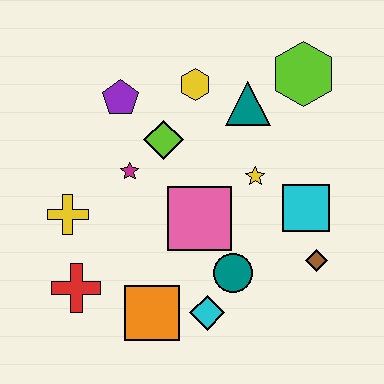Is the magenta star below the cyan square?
No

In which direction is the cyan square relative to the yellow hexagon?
The cyan square is below the yellow hexagon.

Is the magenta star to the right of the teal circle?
No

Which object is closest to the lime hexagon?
The teal triangle is closest to the lime hexagon.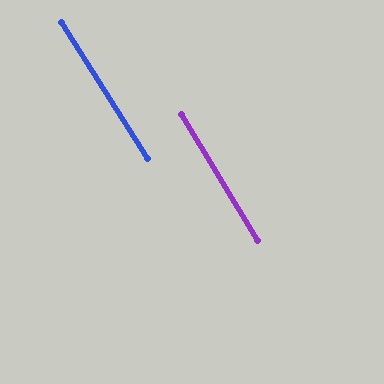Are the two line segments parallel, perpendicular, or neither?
Parallel — their directions differ by only 1.1°.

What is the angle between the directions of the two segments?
Approximately 1 degree.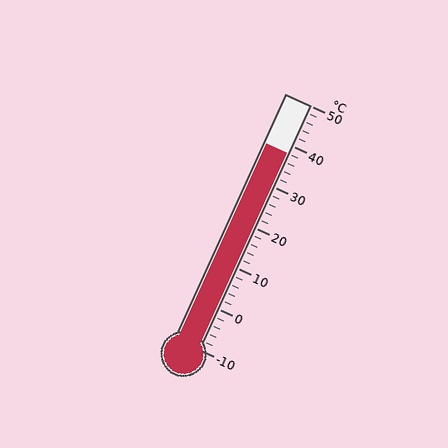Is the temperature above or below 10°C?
The temperature is above 10°C.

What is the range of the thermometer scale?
The thermometer scale ranges from -10°C to 50°C.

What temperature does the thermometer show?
The thermometer shows approximately 38°C.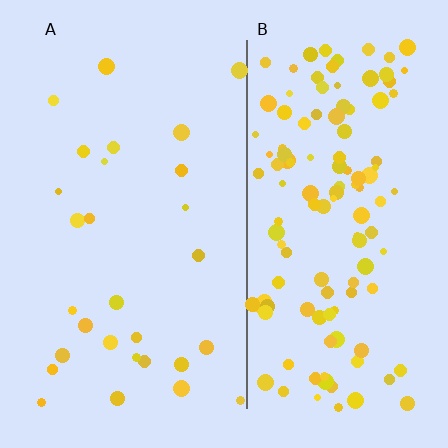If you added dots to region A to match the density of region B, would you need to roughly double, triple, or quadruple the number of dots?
Approximately quadruple.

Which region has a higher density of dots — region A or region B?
B (the right).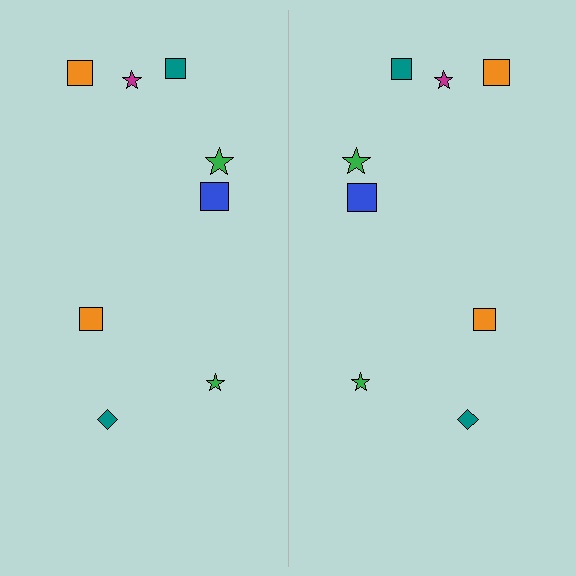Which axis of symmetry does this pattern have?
The pattern has a vertical axis of symmetry running through the center of the image.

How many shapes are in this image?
There are 16 shapes in this image.